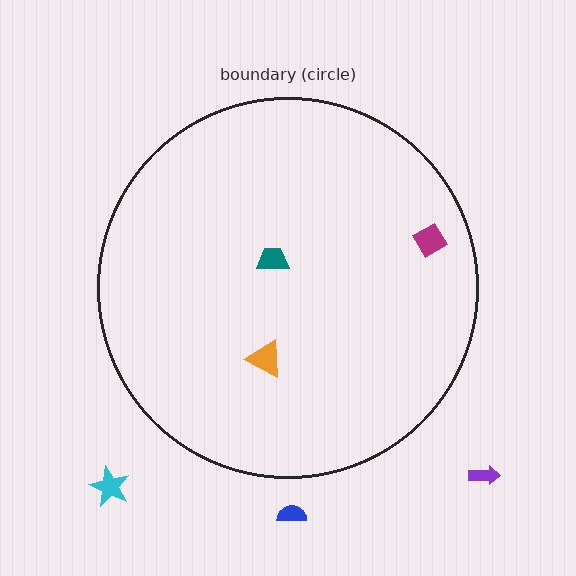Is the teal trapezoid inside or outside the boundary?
Inside.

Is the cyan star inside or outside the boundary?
Outside.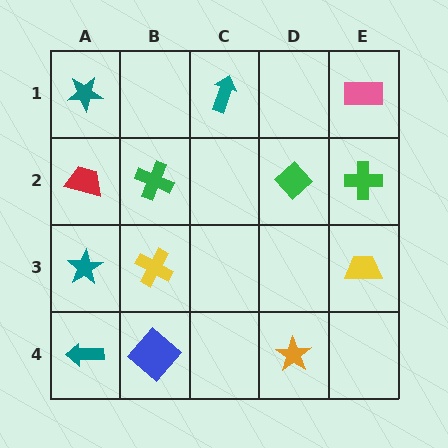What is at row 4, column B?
A blue diamond.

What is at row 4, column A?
A teal arrow.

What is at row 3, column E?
A yellow trapezoid.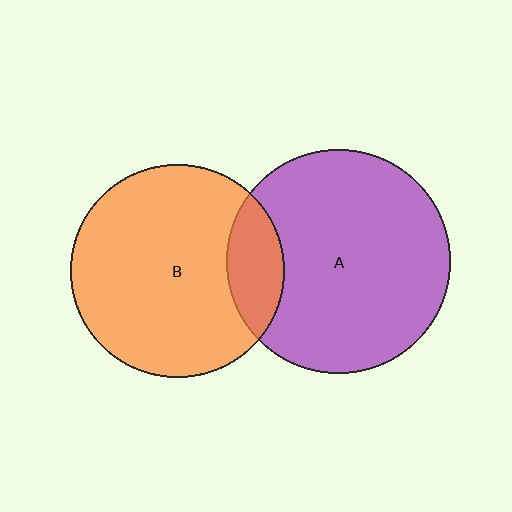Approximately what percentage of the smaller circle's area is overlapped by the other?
Approximately 15%.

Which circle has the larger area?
Circle A (purple).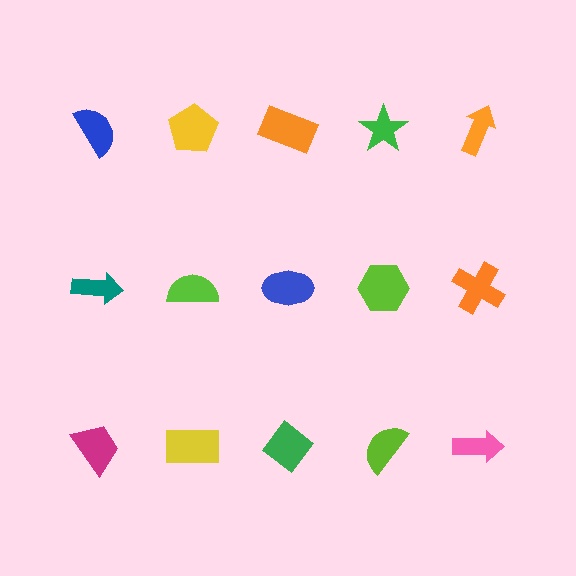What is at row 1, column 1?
A blue semicircle.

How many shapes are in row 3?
5 shapes.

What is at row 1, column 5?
An orange arrow.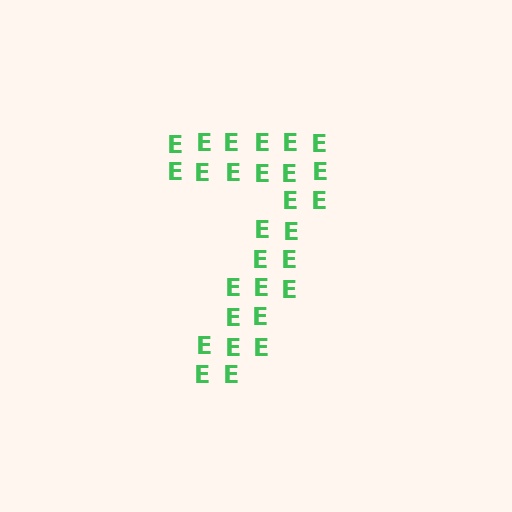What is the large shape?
The large shape is the digit 7.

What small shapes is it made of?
It is made of small letter E's.